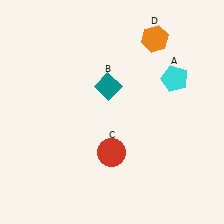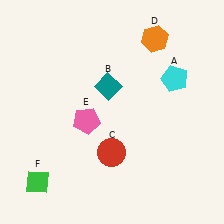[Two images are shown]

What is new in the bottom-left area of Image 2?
A green diamond (F) was added in the bottom-left area of Image 2.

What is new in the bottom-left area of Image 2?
A pink pentagon (E) was added in the bottom-left area of Image 2.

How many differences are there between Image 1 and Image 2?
There are 2 differences between the two images.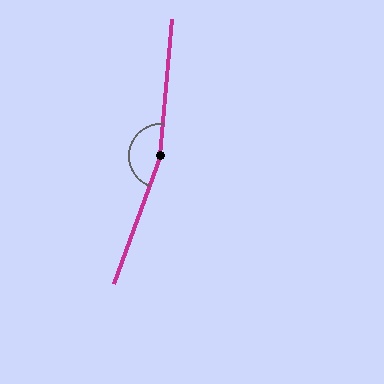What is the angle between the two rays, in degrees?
Approximately 165 degrees.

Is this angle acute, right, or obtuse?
It is obtuse.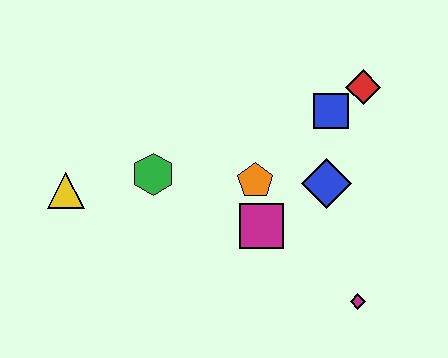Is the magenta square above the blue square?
No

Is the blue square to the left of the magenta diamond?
Yes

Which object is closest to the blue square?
The red diamond is closest to the blue square.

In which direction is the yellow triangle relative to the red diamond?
The yellow triangle is to the left of the red diamond.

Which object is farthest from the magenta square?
The yellow triangle is farthest from the magenta square.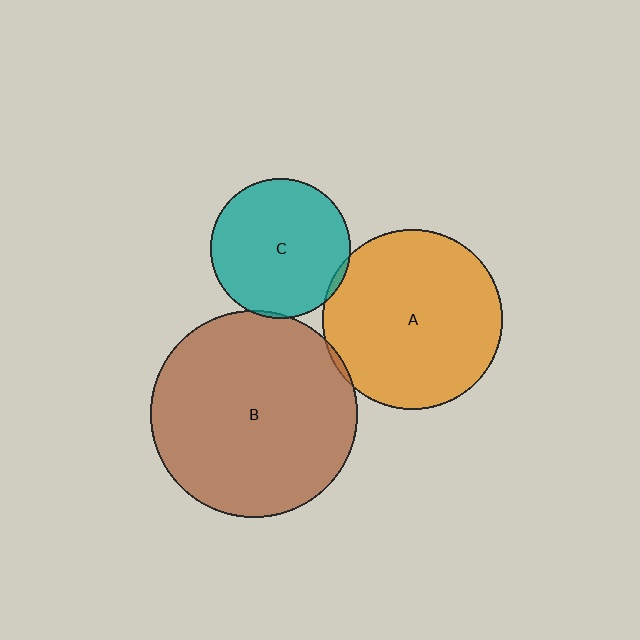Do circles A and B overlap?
Yes.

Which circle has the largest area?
Circle B (brown).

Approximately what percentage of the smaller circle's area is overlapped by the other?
Approximately 5%.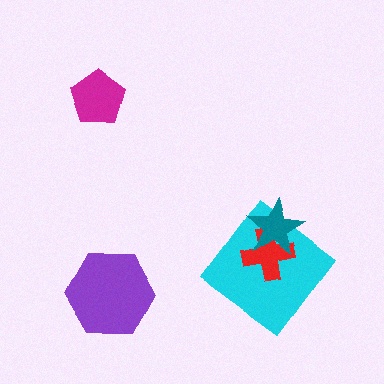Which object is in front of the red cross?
The teal star is in front of the red cross.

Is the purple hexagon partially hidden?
No, no other shape covers it.